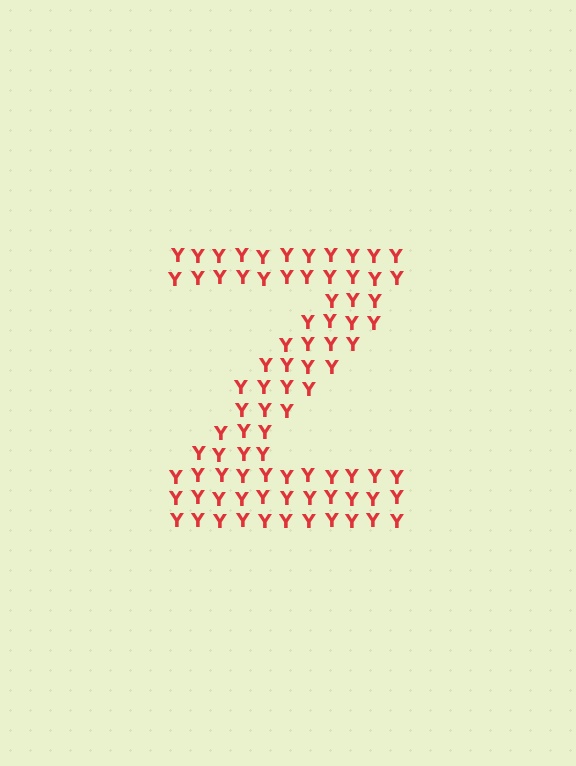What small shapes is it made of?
It is made of small letter Y's.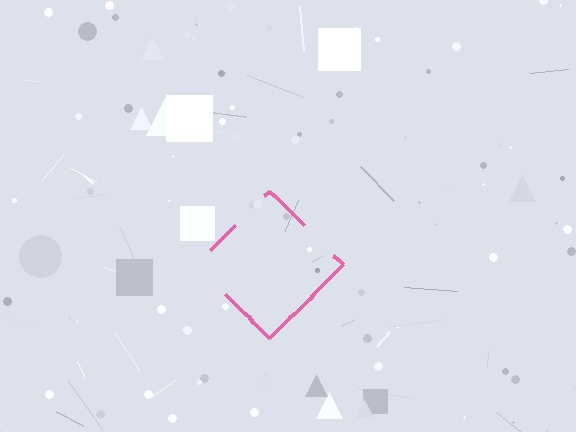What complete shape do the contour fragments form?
The contour fragments form a diamond.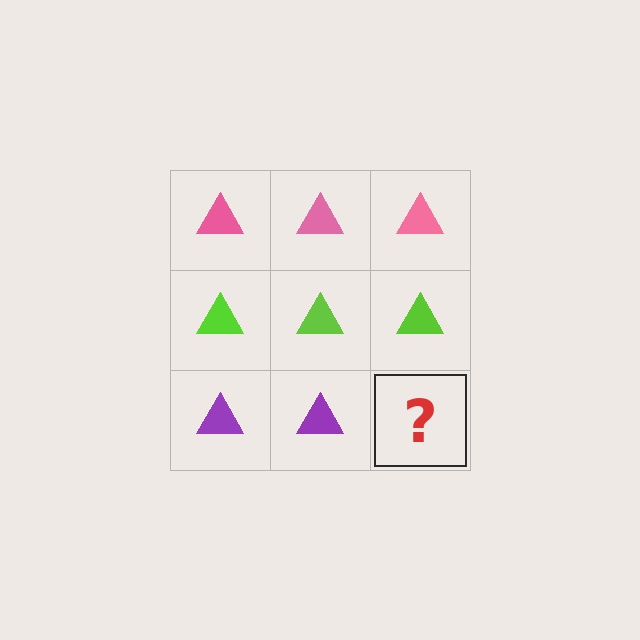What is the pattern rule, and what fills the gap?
The rule is that each row has a consistent color. The gap should be filled with a purple triangle.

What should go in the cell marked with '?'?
The missing cell should contain a purple triangle.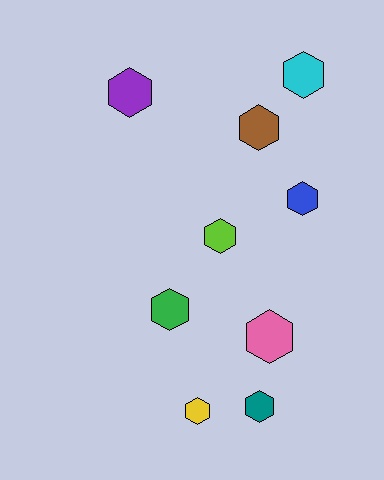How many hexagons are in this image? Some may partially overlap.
There are 9 hexagons.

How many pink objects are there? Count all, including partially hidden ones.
There is 1 pink object.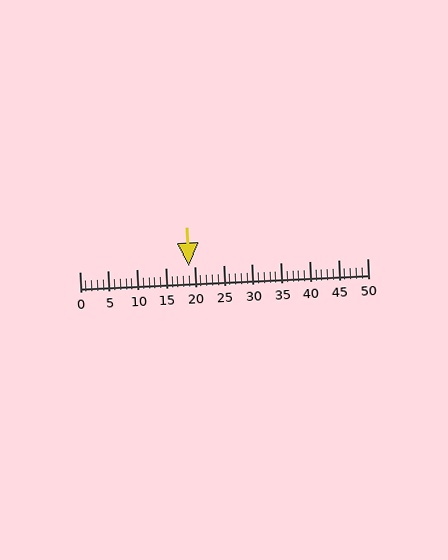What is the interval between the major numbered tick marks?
The major tick marks are spaced 5 units apart.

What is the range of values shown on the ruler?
The ruler shows values from 0 to 50.